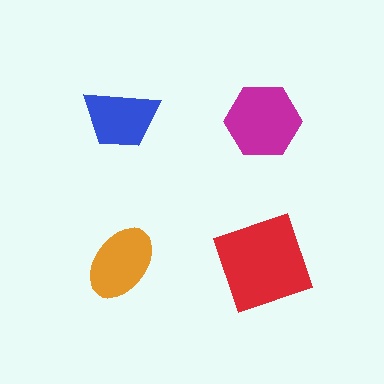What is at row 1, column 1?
A blue trapezoid.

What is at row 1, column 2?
A magenta hexagon.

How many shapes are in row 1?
2 shapes.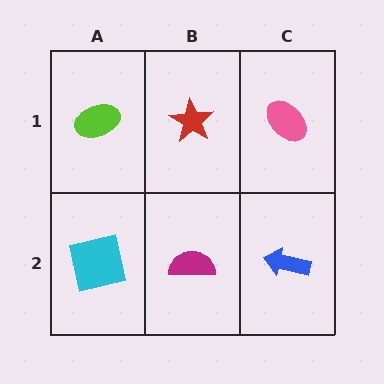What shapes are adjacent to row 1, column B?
A magenta semicircle (row 2, column B), a lime ellipse (row 1, column A), a pink ellipse (row 1, column C).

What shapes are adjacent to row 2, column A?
A lime ellipse (row 1, column A), a magenta semicircle (row 2, column B).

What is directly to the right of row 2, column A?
A magenta semicircle.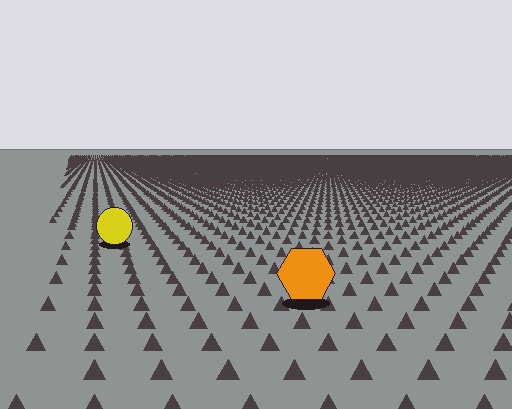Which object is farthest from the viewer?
The yellow circle is farthest from the viewer. It appears smaller and the ground texture around it is denser.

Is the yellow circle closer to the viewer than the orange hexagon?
No. The orange hexagon is closer — you can tell from the texture gradient: the ground texture is coarser near it.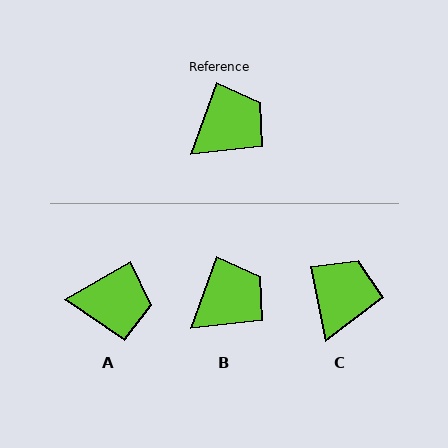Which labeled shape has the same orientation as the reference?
B.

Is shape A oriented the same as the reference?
No, it is off by about 40 degrees.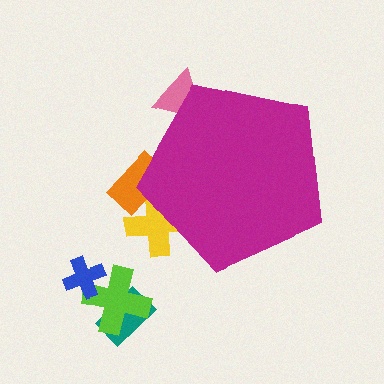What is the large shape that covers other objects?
A magenta pentagon.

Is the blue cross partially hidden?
No, the blue cross is fully visible.